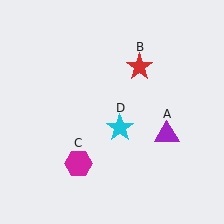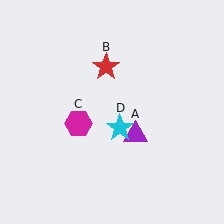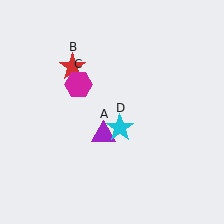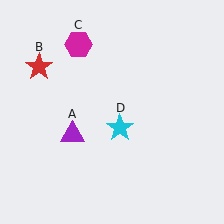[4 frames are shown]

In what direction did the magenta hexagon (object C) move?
The magenta hexagon (object C) moved up.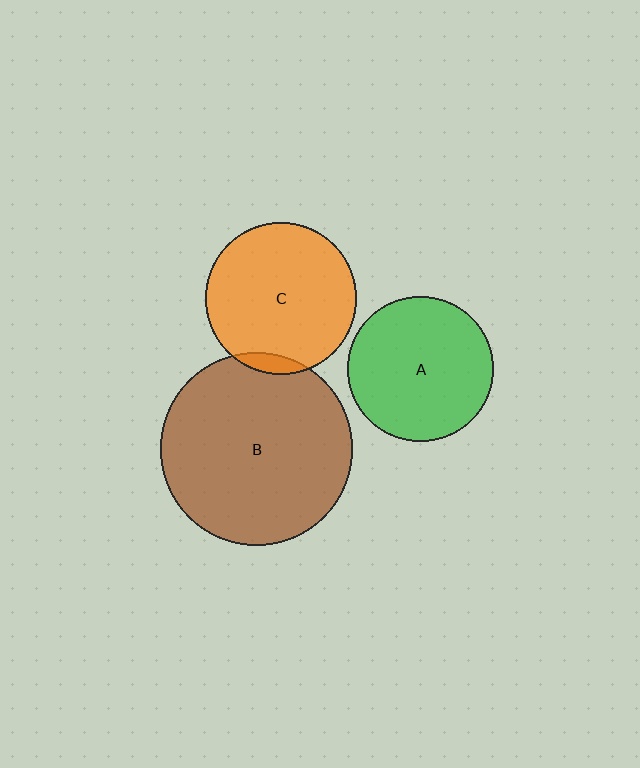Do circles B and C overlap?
Yes.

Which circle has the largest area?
Circle B (brown).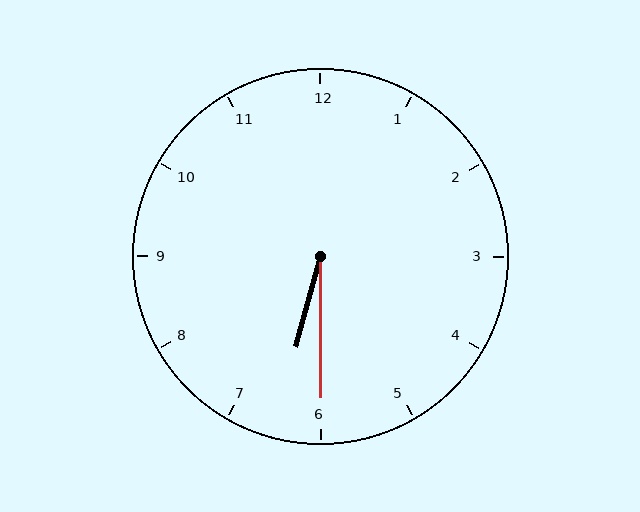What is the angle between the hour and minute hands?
Approximately 15 degrees.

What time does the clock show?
6:30.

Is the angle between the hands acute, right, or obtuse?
It is acute.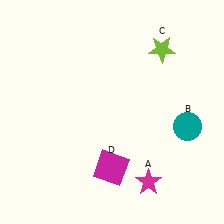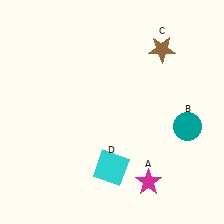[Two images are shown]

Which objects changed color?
C changed from lime to brown. D changed from magenta to cyan.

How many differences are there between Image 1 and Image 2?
There are 2 differences between the two images.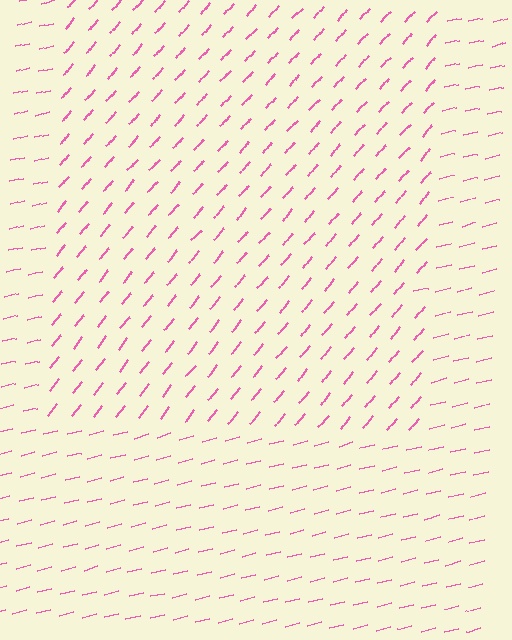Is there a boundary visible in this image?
Yes, there is a texture boundary formed by a change in line orientation.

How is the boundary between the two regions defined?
The boundary is defined purely by a change in line orientation (approximately 37 degrees difference). All lines are the same color and thickness.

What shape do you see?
I see a rectangle.